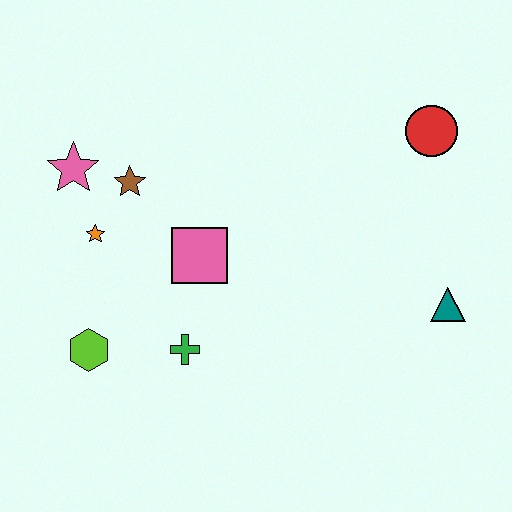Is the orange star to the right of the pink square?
No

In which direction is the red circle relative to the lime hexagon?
The red circle is to the right of the lime hexagon.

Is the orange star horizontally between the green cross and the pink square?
No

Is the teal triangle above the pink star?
No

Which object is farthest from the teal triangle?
The pink star is farthest from the teal triangle.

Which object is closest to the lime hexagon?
The green cross is closest to the lime hexagon.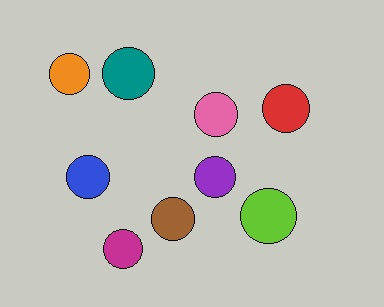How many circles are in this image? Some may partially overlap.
There are 9 circles.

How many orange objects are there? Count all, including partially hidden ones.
There is 1 orange object.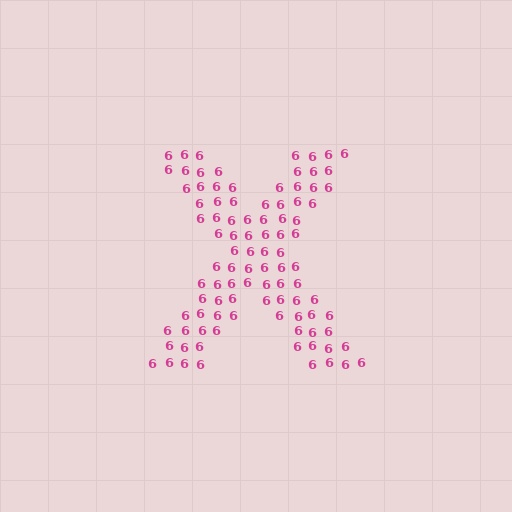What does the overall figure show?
The overall figure shows the letter X.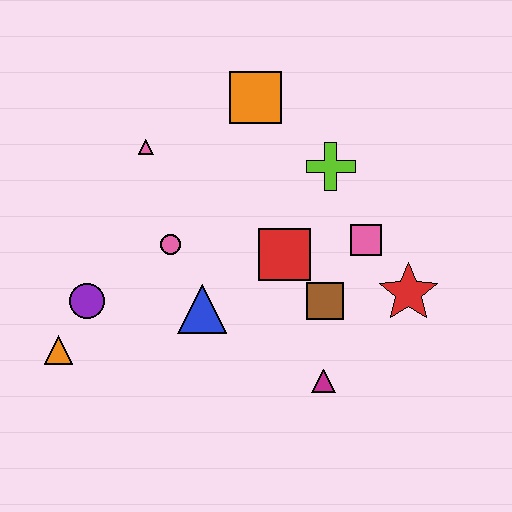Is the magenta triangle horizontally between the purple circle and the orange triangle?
No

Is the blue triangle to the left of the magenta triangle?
Yes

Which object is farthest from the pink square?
The orange triangle is farthest from the pink square.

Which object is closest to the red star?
The pink square is closest to the red star.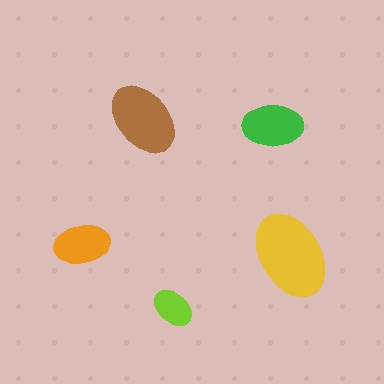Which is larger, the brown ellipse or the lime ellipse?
The brown one.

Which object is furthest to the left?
The orange ellipse is leftmost.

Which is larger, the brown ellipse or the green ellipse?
The brown one.